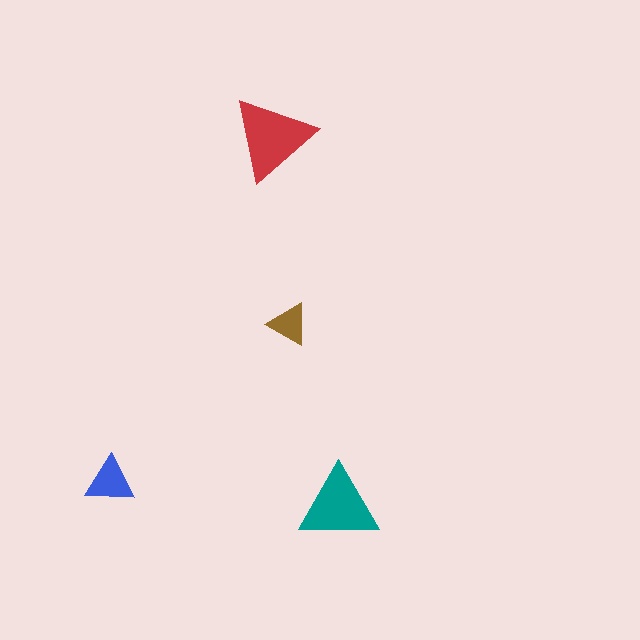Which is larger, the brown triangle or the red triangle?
The red one.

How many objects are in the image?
There are 4 objects in the image.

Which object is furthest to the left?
The blue triangle is leftmost.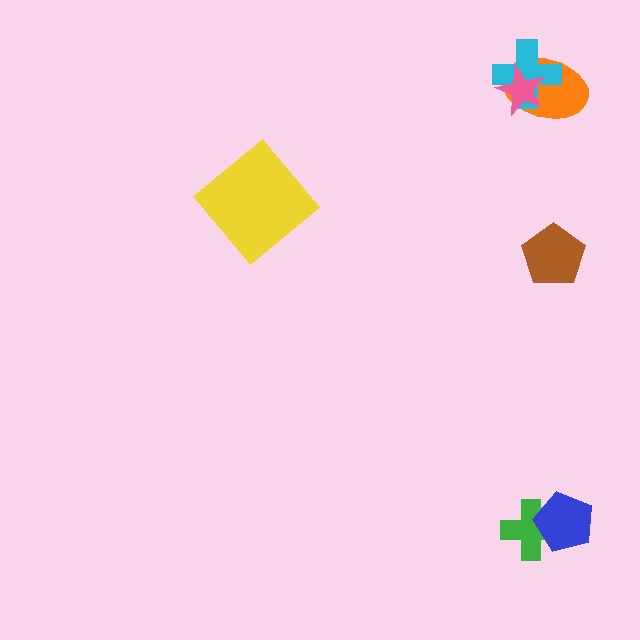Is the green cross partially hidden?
Yes, it is partially covered by another shape.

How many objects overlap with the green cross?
1 object overlaps with the green cross.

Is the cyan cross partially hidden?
Yes, it is partially covered by another shape.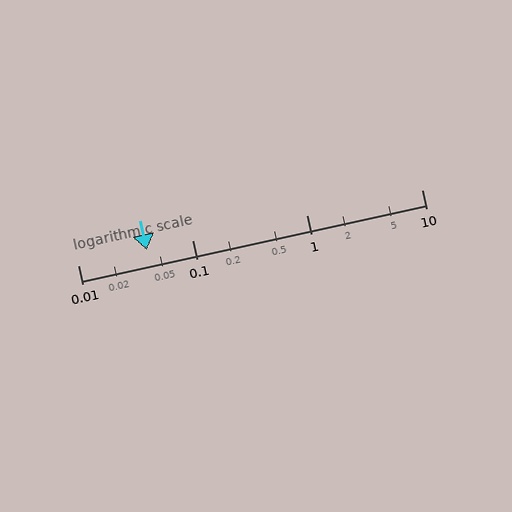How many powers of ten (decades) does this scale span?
The scale spans 3 decades, from 0.01 to 10.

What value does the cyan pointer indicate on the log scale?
The pointer indicates approximately 0.04.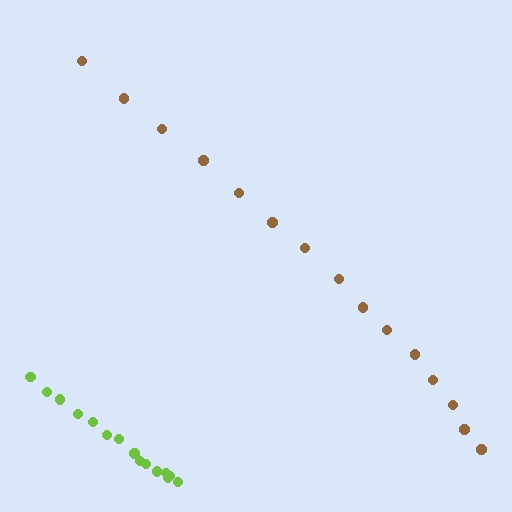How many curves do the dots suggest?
There are 2 distinct paths.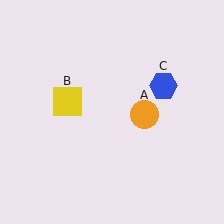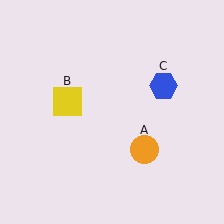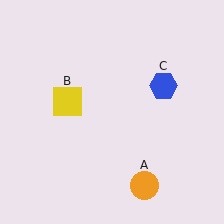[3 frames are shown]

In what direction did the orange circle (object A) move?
The orange circle (object A) moved down.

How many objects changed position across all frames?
1 object changed position: orange circle (object A).